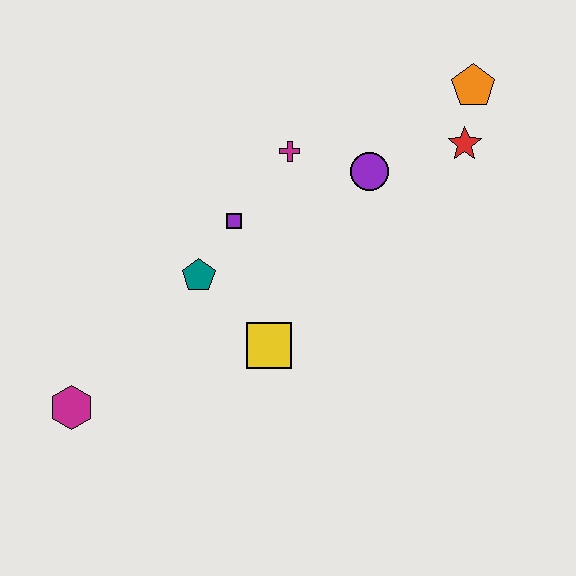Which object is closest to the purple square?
The teal pentagon is closest to the purple square.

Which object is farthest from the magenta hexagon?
The orange pentagon is farthest from the magenta hexagon.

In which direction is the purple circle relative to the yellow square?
The purple circle is above the yellow square.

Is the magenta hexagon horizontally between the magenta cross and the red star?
No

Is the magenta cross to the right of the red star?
No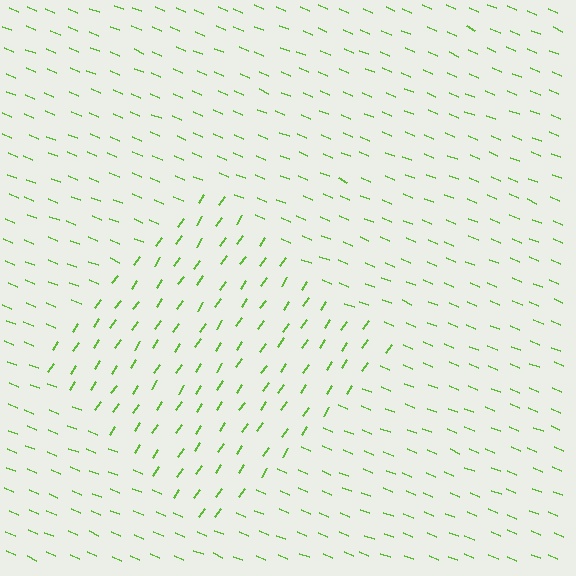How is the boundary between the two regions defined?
The boundary is defined purely by a change in line orientation (approximately 78 degrees difference). All lines are the same color and thickness.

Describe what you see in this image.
The image is filled with small lime line segments. A diamond region in the image has lines oriented differently from the surrounding lines, creating a visible texture boundary.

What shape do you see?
I see a diamond.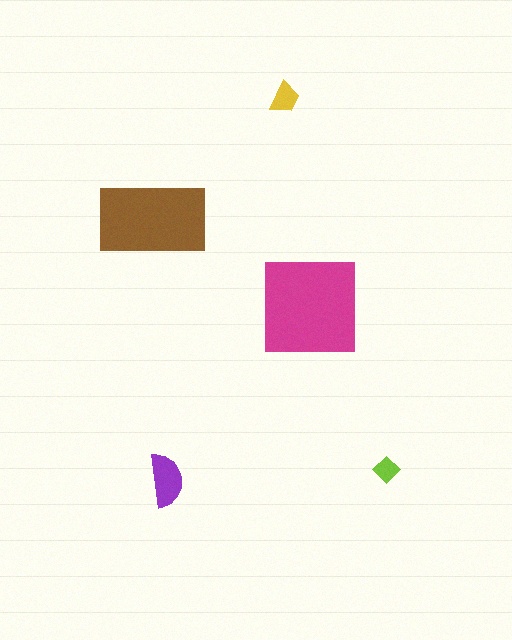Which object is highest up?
The yellow trapezoid is topmost.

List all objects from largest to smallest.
The magenta square, the brown rectangle, the purple semicircle, the yellow trapezoid, the lime diamond.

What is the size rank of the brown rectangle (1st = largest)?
2nd.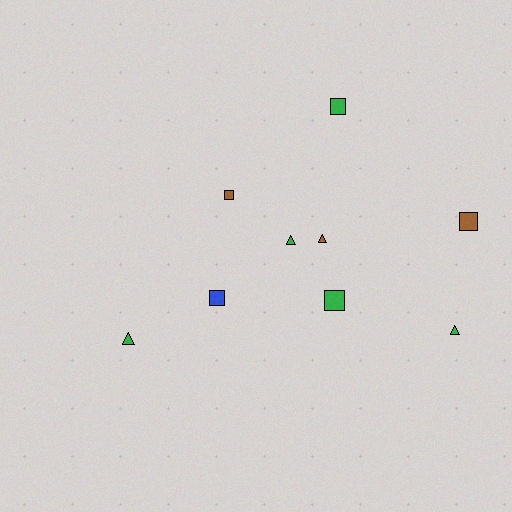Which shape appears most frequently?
Square, with 5 objects.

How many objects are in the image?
There are 9 objects.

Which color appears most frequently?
Green, with 5 objects.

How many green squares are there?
There are 2 green squares.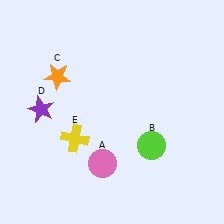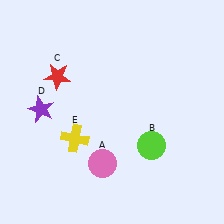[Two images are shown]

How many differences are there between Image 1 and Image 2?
There is 1 difference between the two images.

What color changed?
The star (C) changed from orange in Image 1 to red in Image 2.